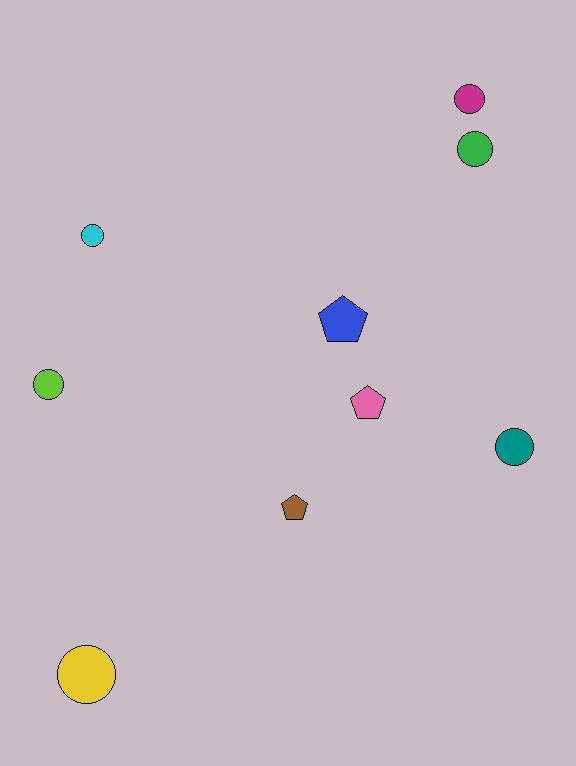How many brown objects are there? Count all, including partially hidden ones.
There is 1 brown object.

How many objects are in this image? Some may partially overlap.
There are 9 objects.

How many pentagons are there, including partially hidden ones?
There are 3 pentagons.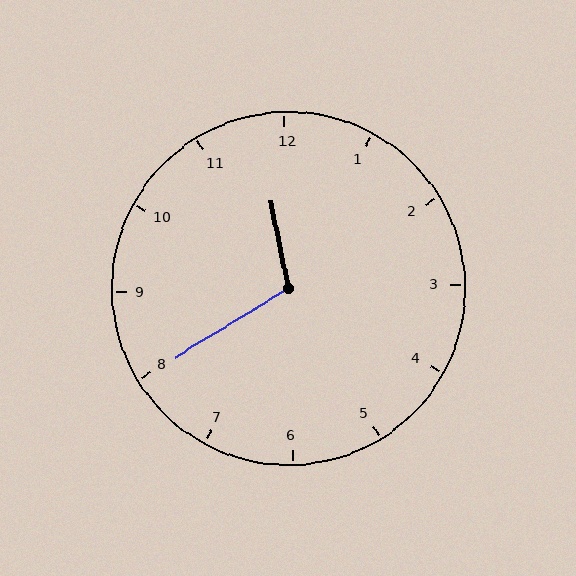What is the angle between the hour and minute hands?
Approximately 110 degrees.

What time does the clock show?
11:40.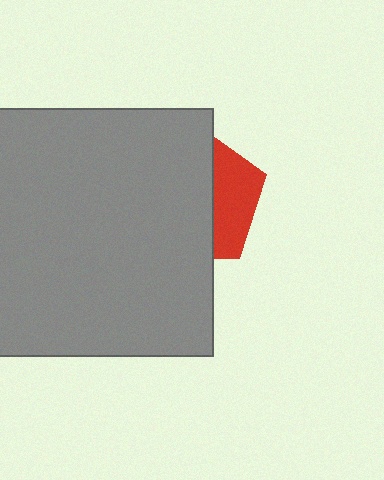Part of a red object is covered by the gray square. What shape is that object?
It is a pentagon.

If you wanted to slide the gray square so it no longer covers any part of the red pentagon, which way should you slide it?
Slide it left — that is the most direct way to separate the two shapes.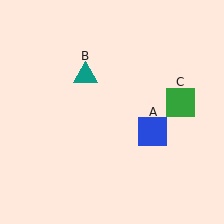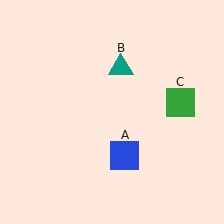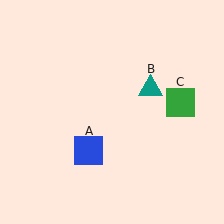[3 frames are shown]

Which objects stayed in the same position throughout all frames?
Green square (object C) remained stationary.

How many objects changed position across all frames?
2 objects changed position: blue square (object A), teal triangle (object B).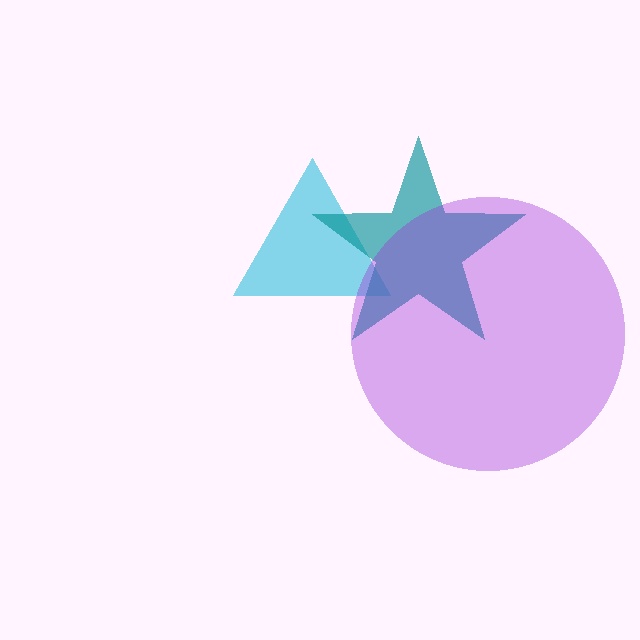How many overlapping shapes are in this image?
There are 3 overlapping shapes in the image.